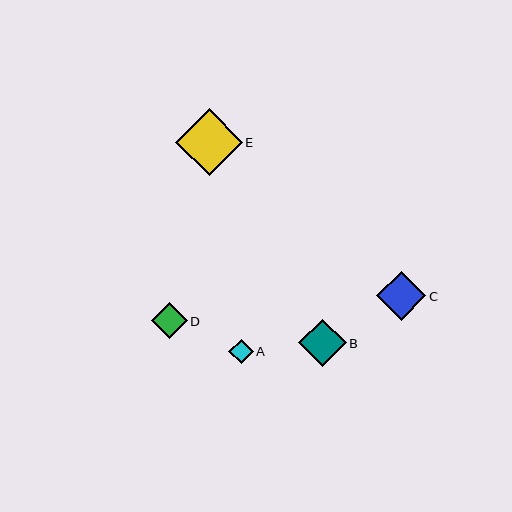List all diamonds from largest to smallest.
From largest to smallest: E, C, B, D, A.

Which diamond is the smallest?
Diamond A is the smallest with a size of approximately 24 pixels.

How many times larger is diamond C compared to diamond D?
Diamond C is approximately 1.4 times the size of diamond D.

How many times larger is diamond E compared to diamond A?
Diamond E is approximately 2.7 times the size of diamond A.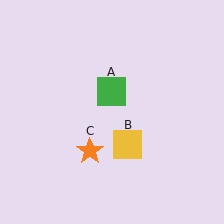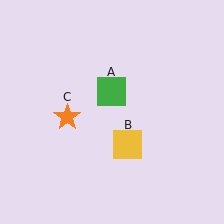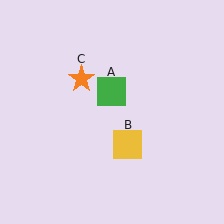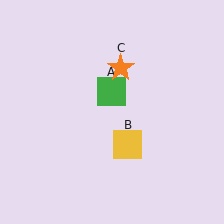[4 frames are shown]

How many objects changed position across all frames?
1 object changed position: orange star (object C).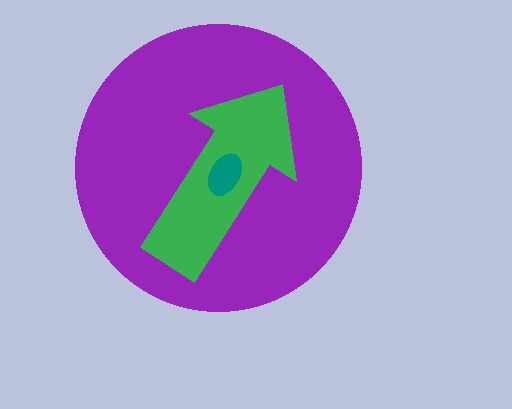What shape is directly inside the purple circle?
The green arrow.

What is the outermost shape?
The purple circle.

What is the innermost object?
The teal ellipse.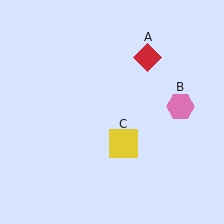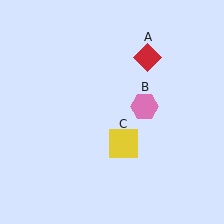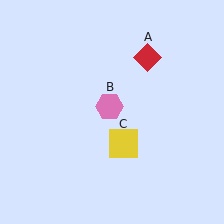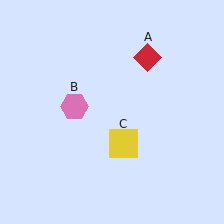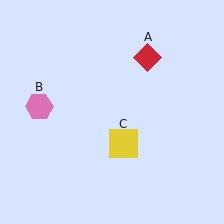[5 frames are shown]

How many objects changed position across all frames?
1 object changed position: pink hexagon (object B).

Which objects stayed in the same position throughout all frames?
Red diamond (object A) and yellow square (object C) remained stationary.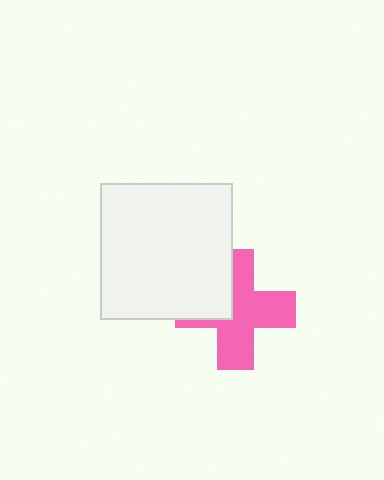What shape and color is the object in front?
The object in front is a white rectangle.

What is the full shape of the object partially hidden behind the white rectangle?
The partially hidden object is a pink cross.